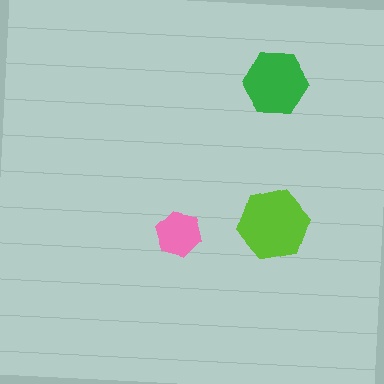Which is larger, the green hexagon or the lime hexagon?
The lime one.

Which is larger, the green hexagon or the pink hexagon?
The green one.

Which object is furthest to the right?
The lime hexagon is rightmost.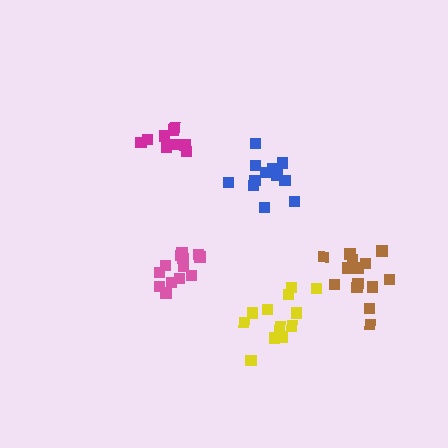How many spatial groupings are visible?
There are 5 spatial groupings.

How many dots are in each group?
Group 1: 12 dots, Group 2: 13 dots, Group 3: 12 dots, Group 4: 9 dots, Group 5: 14 dots (60 total).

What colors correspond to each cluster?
The clusters are colored: blue, pink, yellow, magenta, brown.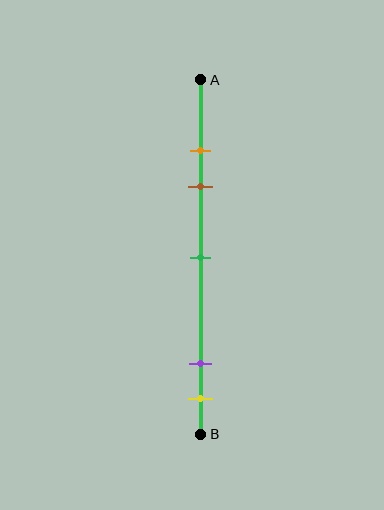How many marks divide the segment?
There are 5 marks dividing the segment.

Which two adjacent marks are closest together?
The orange and brown marks are the closest adjacent pair.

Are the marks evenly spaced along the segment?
No, the marks are not evenly spaced.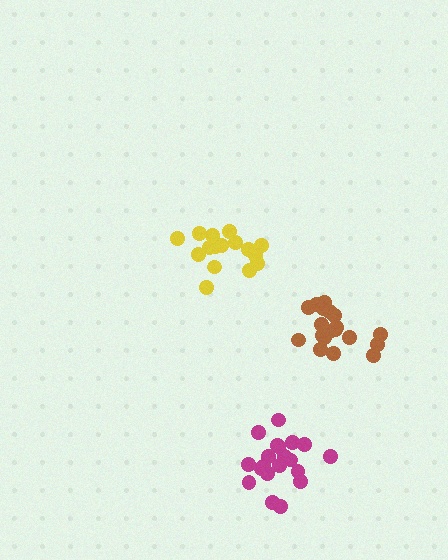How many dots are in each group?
Group 1: 20 dots, Group 2: 20 dots, Group 3: 16 dots (56 total).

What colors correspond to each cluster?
The clusters are colored: magenta, brown, yellow.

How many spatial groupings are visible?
There are 3 spatial groupings.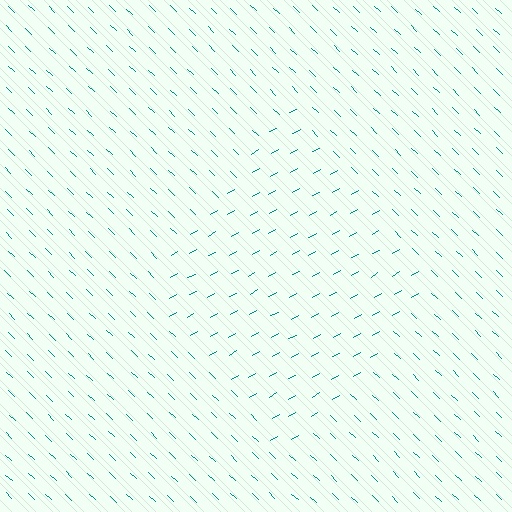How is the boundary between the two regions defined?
The boundary is defined purely by a change in line orientation (approximately 73 degrees difference). All lines are the same color and thickness.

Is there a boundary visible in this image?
Yes, there is a texture boundary formed by a change in line orientation.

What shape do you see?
I see a diamond.